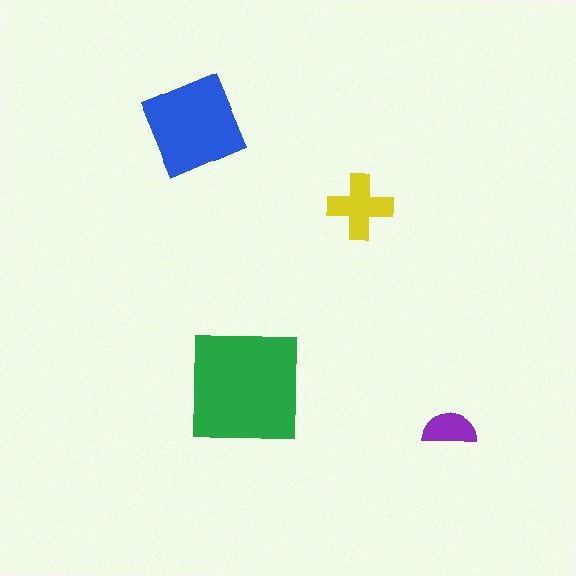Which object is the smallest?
The purple semicircle.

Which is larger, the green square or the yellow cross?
The green square.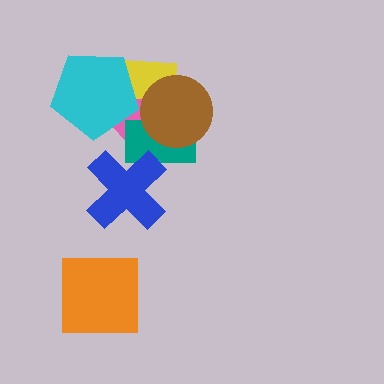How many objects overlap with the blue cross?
1 object overlaps with the blue cross.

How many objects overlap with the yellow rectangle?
3 objects overlap with the yellow rectangle.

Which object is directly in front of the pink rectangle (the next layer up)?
The yellow rectangle is directly in front of the pink rectangle.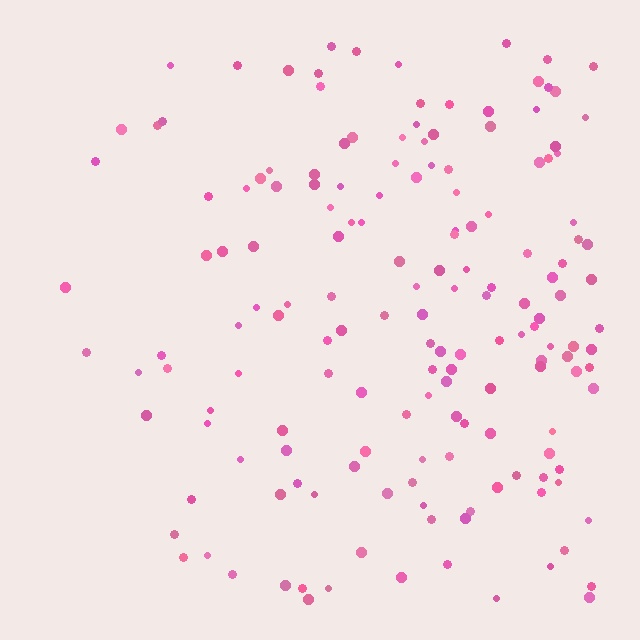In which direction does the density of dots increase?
From left to right, with the right side densest.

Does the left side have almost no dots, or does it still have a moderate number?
Still a moderate number, just noticeably fewer than the right.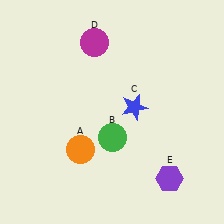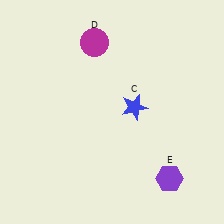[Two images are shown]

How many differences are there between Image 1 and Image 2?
There are 2 differences between the two images.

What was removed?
The orange circle (A), the green circle (B) were removed in Image 2.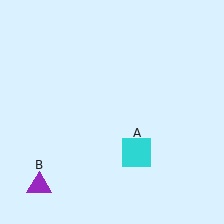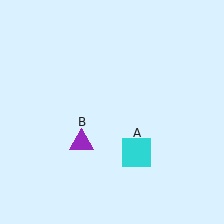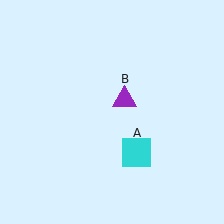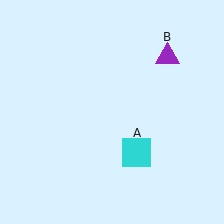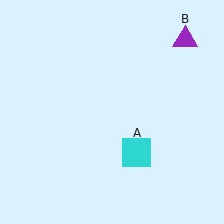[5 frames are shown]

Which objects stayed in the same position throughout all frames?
Cyan square (object A) remained stationary.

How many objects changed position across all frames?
1 object changed position: purple triangle (object B).